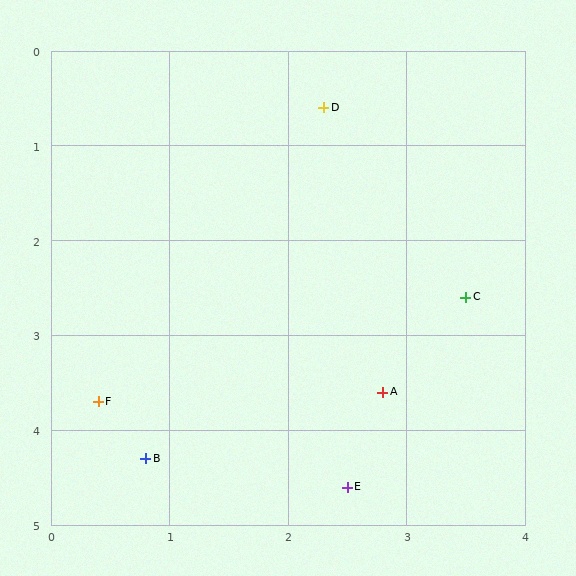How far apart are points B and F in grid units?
Points B and F are about 0.7 grid units apart.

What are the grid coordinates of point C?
Point C is at approximately (3.5, 2.6).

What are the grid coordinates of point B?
Point B is at approximately (0.8, 4.3).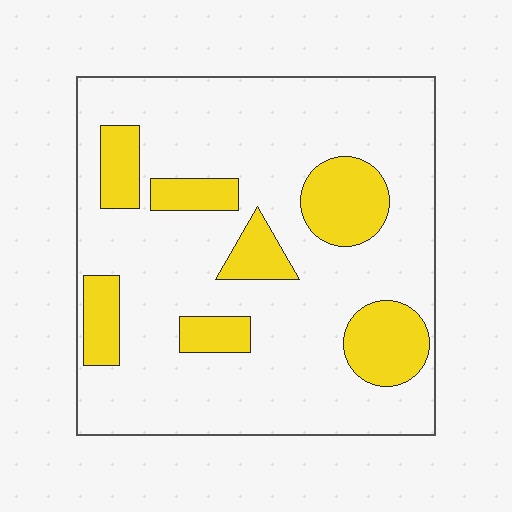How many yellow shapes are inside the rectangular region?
7.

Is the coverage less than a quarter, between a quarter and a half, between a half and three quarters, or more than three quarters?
Less than a quarter.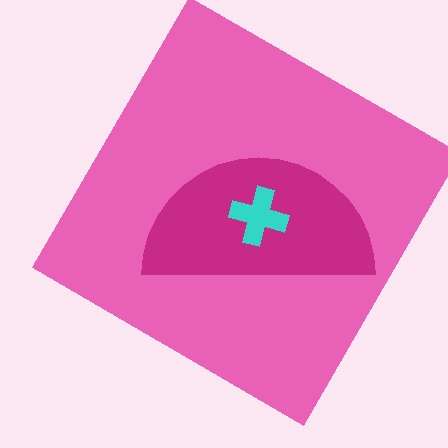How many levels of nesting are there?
3.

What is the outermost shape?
The pink diamond.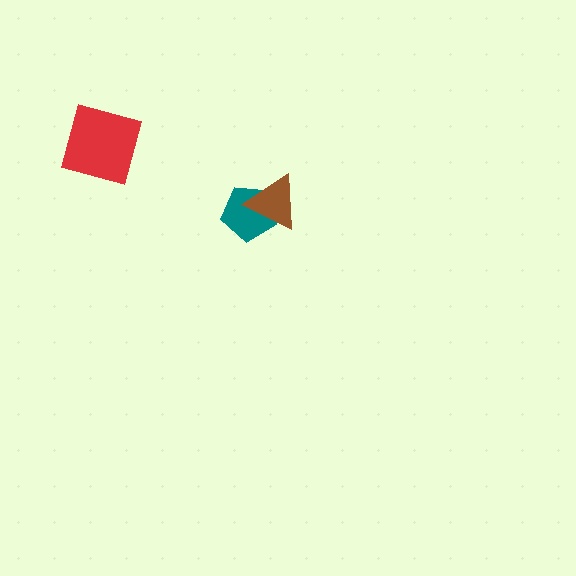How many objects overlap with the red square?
0 objects overlap with the red square.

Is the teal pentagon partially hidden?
Yes, it is partially covered by another shape.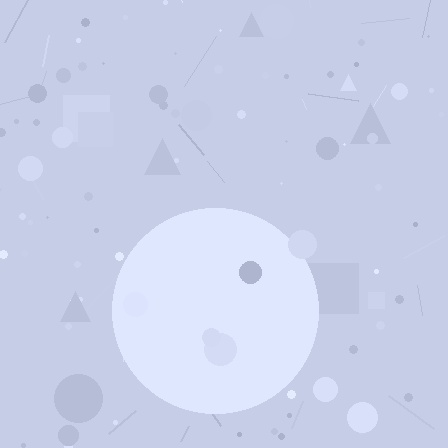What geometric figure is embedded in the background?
A circle is embedded in the background.